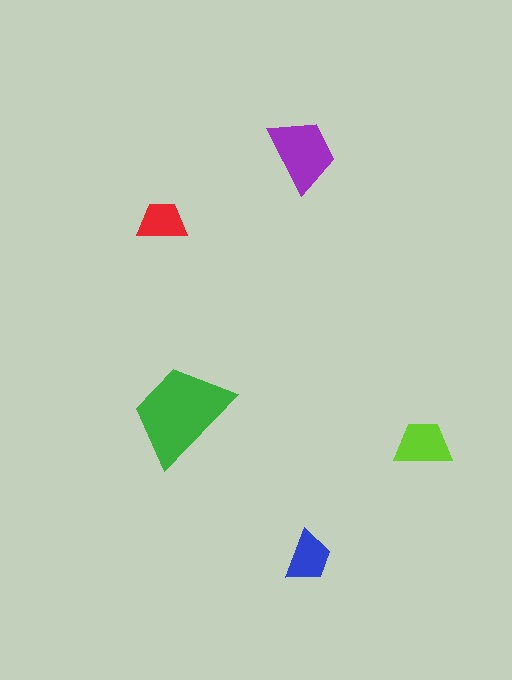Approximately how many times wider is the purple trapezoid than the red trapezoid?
About 1.5 times wider.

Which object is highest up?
The purple trapezoid is topmost.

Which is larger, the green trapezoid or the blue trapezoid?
The green one.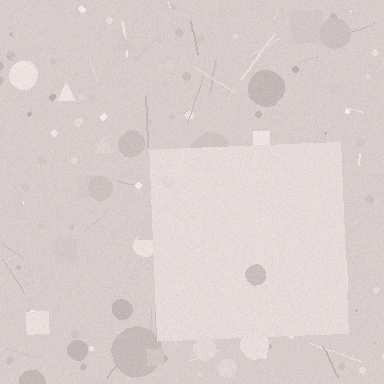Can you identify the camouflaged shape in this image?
The camouflaged shape is a square.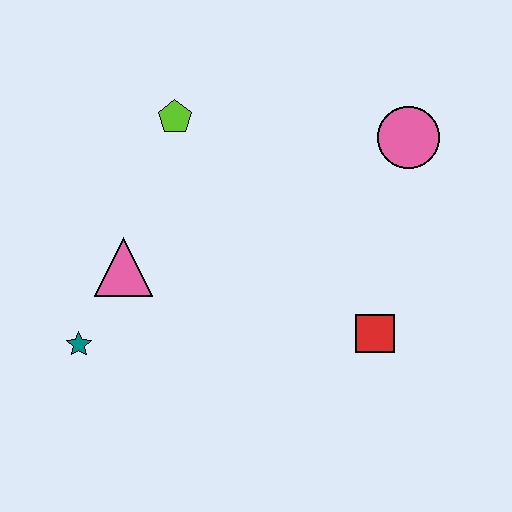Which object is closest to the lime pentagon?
The pink triangle is closest to the lime pentagon.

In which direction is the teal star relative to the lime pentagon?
The teal star is below the lime pentagon.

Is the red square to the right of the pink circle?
No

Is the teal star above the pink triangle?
No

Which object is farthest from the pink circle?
The teal star is farthest from the pink circle.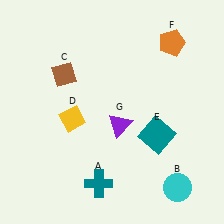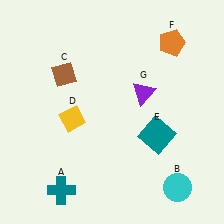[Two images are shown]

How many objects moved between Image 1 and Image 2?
2 objects moved between the two images.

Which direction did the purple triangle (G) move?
The purple triangle (G) moved up.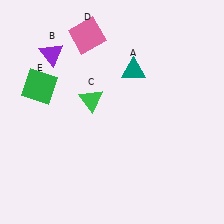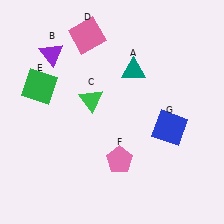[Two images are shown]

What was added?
A pink pentagon (F), a blue square (G) were added in Image 2.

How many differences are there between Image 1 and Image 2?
There are 2 differences between the two images.